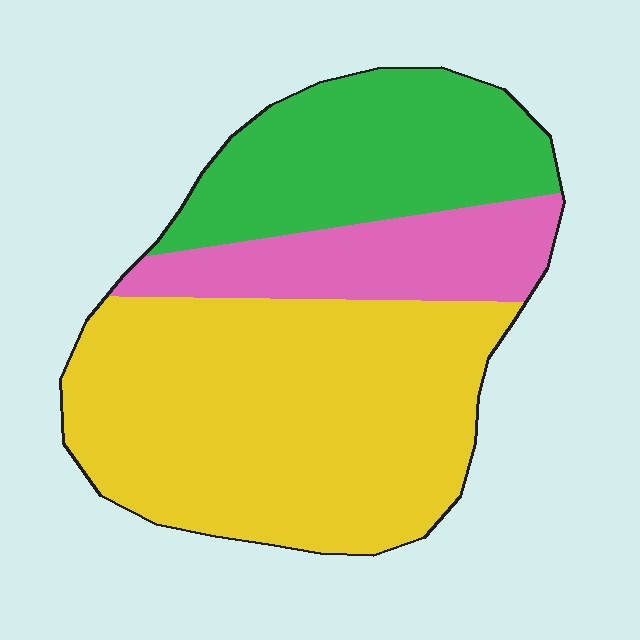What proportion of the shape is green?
Green takes up between a quarter and a half of the shape.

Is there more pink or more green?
Green.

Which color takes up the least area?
Pink, at roughly 20%.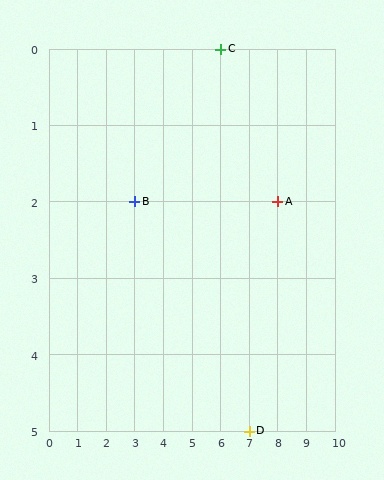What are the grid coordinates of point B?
Point B is at grid coordinates (3, 2).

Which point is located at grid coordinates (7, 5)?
Point D is at (7, 5).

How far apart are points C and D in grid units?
Points C and D are 1 column and 5 rows apart (about 5.1 grid units diagonally).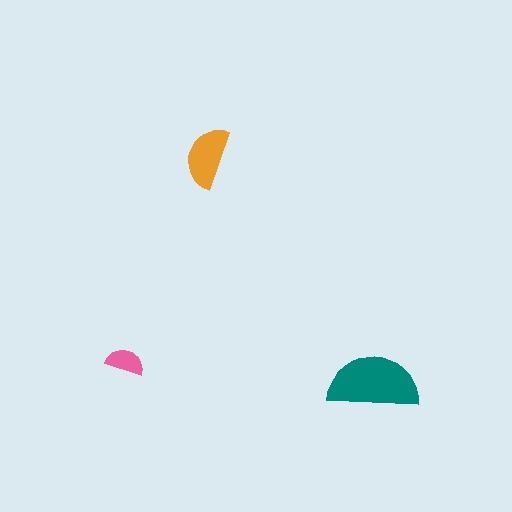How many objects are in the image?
There are 3 objects in the image.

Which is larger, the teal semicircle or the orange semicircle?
The teal one.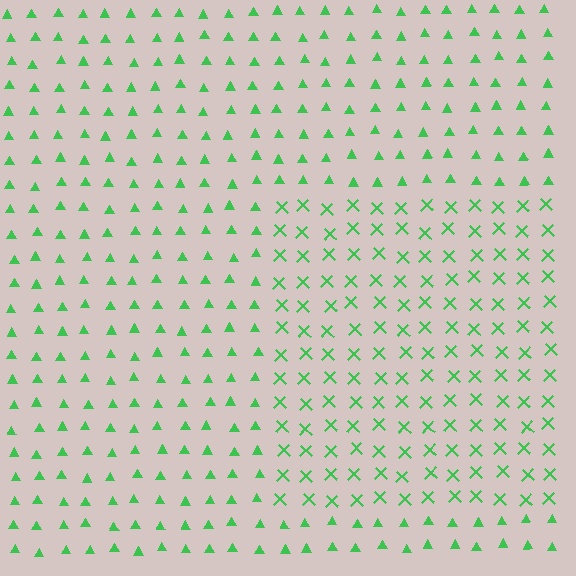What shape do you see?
I see a rectangle.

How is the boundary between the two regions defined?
The boundary is defined by a change in element shape: X marks inside vs. triangles outside. All elements share the same color and spacing.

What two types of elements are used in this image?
The image uses X marks inside the rectangle region and triangles outside it.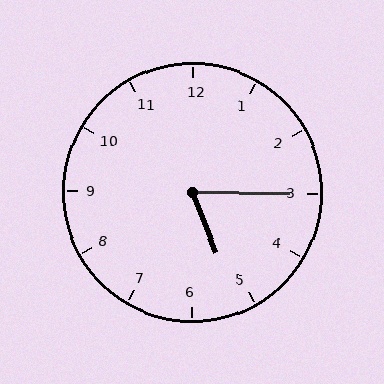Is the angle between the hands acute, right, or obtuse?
It is acute.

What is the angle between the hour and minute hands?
Approximately 68 degrees.